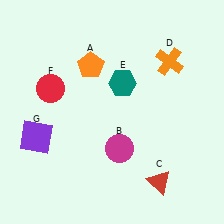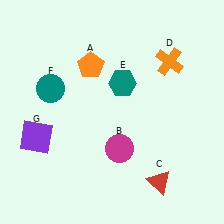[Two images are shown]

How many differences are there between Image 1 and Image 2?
There is 1 difference between the two images.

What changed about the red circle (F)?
In Image 1, F is red. In Image 2, it changed to teal.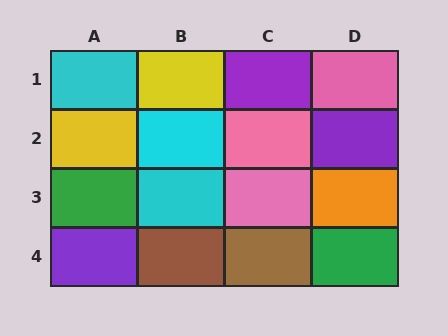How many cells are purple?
3 cells are purple.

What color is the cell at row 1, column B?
Yellow.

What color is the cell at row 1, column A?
Cyan.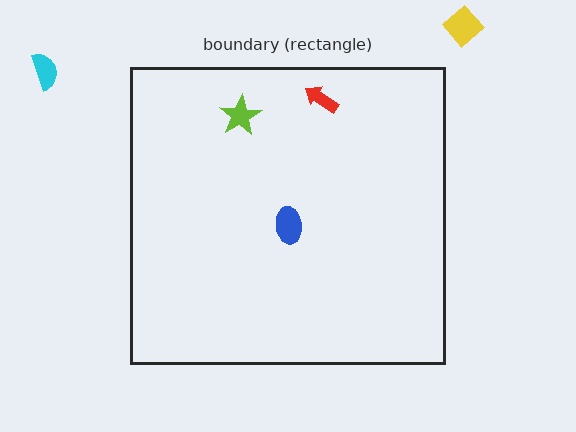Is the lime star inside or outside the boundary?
Inside.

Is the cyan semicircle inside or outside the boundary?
Outside.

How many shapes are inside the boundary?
3 inside, 2 outside.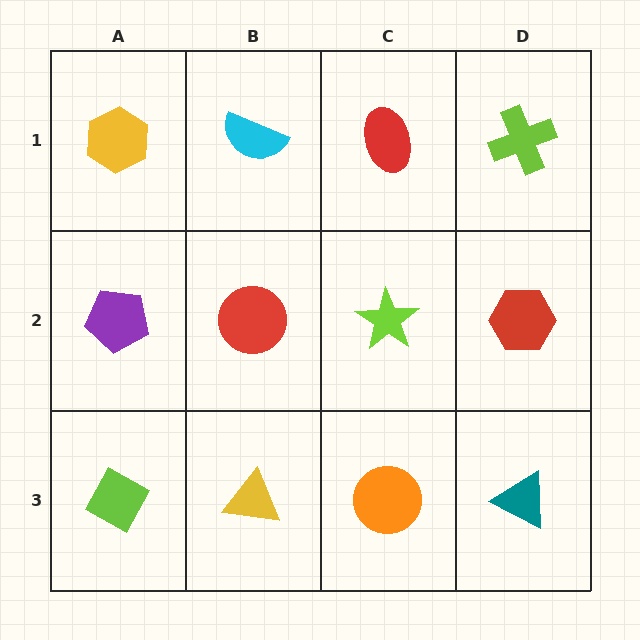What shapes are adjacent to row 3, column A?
A purple pentagon (row 2, column A), a yellow triangle (row 3, column B).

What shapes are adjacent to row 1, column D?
A red hexagon (row 2, column D), a red ellipse (row 1, column C).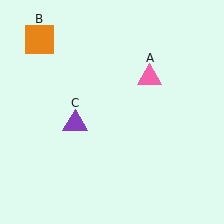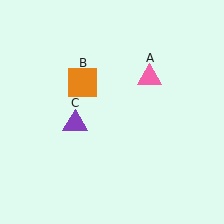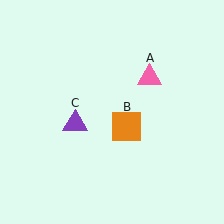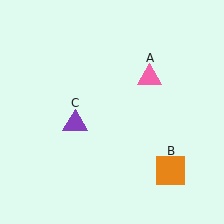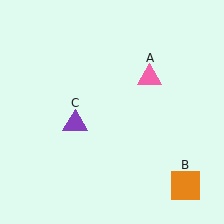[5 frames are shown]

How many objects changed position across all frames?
1 object changed position: orange square (object B).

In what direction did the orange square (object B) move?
The orange square (object B) moved down and to the right.